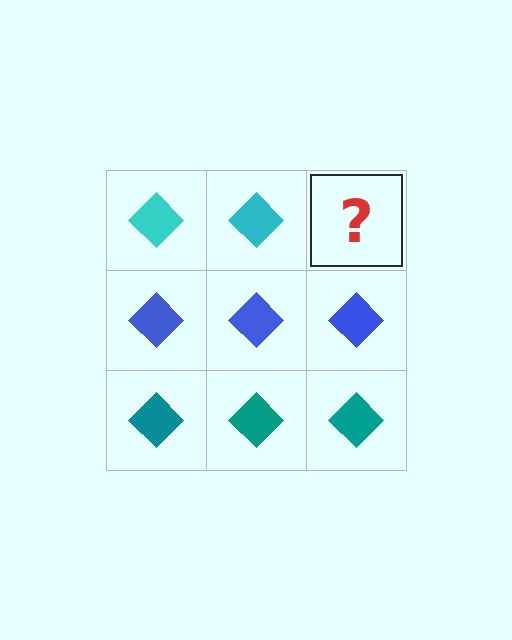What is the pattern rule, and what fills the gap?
The rule is that each row has a consistent color. The gap should be filled with a cyan diamond.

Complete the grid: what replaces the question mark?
The question mark should be replaced with a cyan diamond.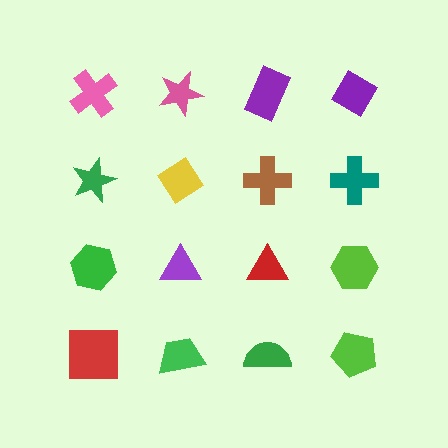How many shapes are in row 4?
4 shapes.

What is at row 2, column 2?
A yellow diamond.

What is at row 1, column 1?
A pink cross.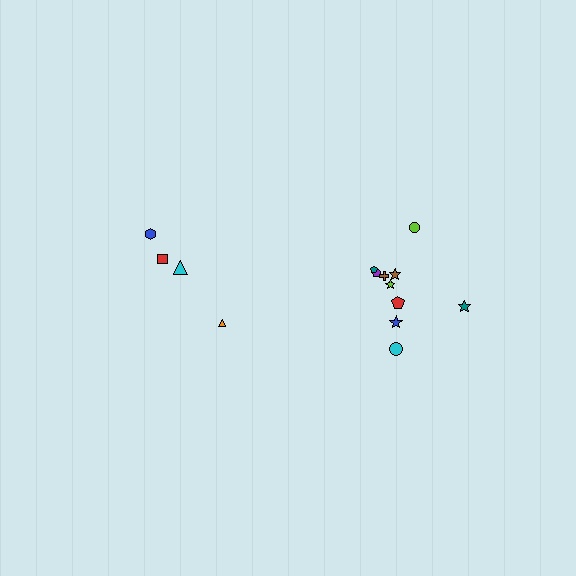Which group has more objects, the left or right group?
The right group.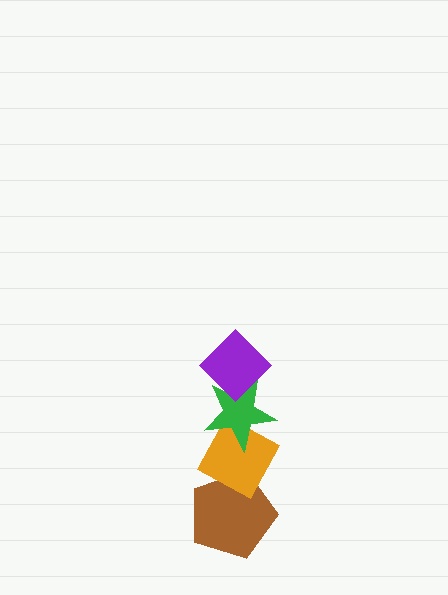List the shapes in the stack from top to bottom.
From top to bottom: the purple diamond, the green star, the orange diamond, the brown pentagon.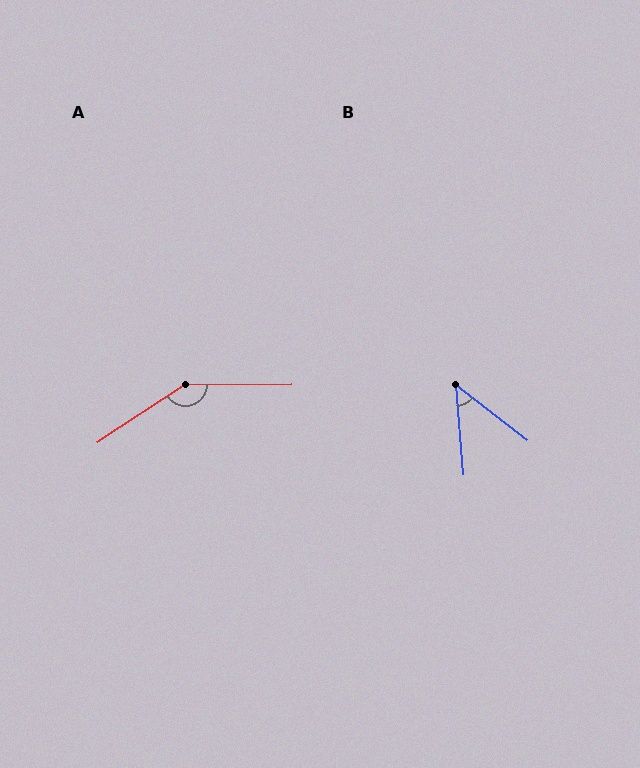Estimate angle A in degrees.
Approximately 147 degrees.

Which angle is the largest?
A, at approximately 147 degrees.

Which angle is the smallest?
B, at approximately 47 degrees.